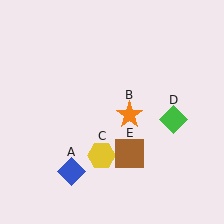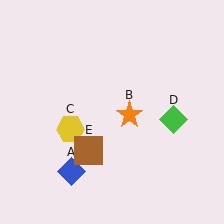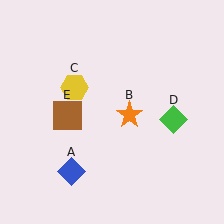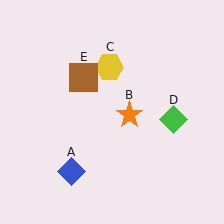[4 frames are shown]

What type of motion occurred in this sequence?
The yellow hexagon (object C), brown square (object E) rotated clockwise around the center of the scene.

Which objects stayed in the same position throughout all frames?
Blue diamond (object A) and orange star (object B) and green diamond (object D) remained stationary.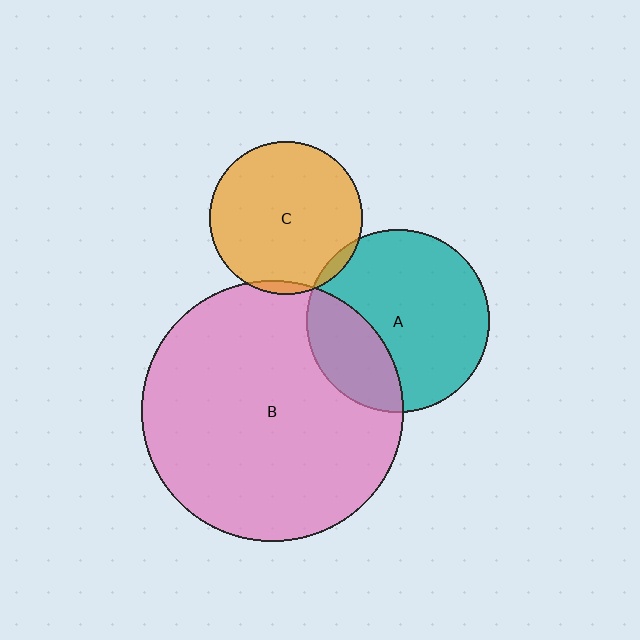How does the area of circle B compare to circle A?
Approximately 2.0 times.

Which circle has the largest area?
Circle B (pink).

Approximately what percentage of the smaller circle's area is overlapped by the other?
Approximately 30%.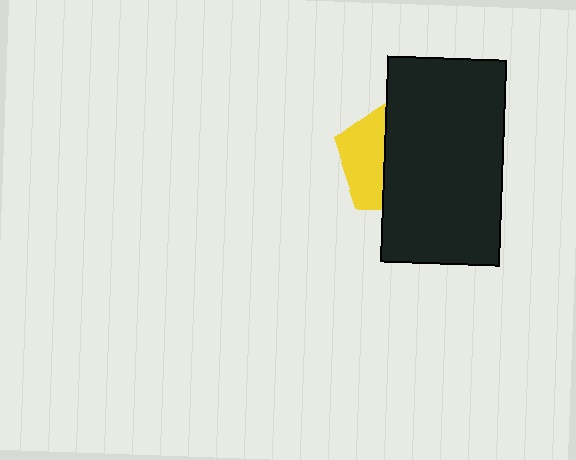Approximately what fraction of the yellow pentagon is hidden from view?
Roughly 62% of the yellow pentagon is hidden behind the black rectangle.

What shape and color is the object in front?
The object in front is a black rectangle.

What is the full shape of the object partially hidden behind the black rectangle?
The partially hidden object is a yellow pentagon.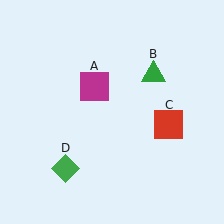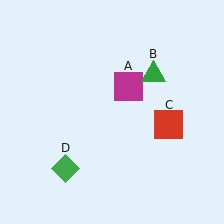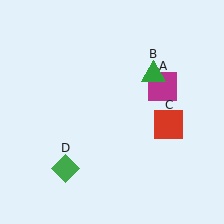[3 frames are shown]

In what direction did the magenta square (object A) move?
The magenta square (object A) moved right.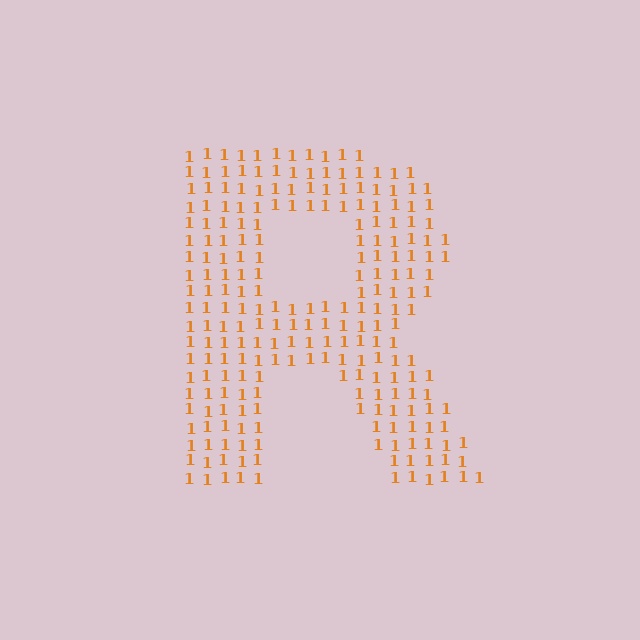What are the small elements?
The small elements are digit 1's.